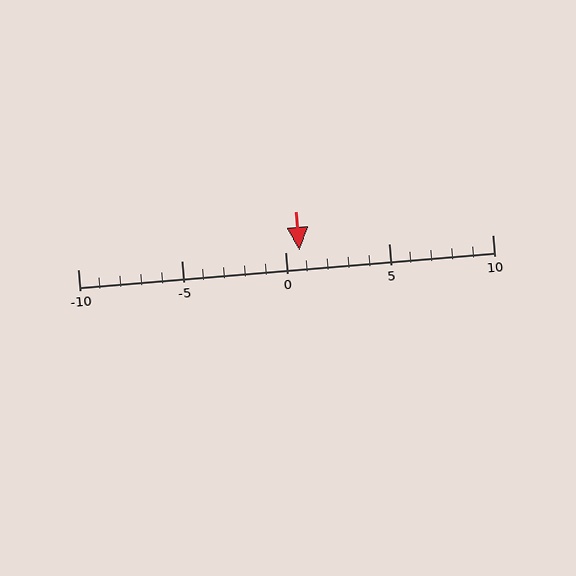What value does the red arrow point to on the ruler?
The red arrow points to approximately 1.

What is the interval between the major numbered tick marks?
The major tick marks are spaced 5 units apart.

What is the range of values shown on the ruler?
The ruler shows values from -10 to 10.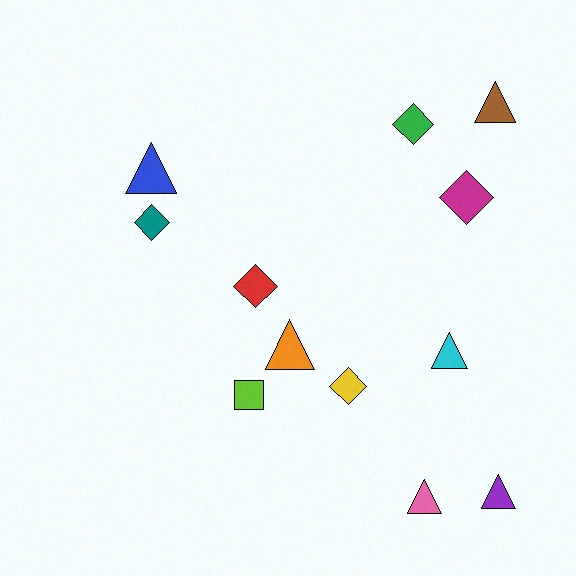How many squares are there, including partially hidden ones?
There is 1 square.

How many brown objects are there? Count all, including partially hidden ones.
There is 1 brown object.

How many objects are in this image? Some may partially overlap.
There are 12 objects.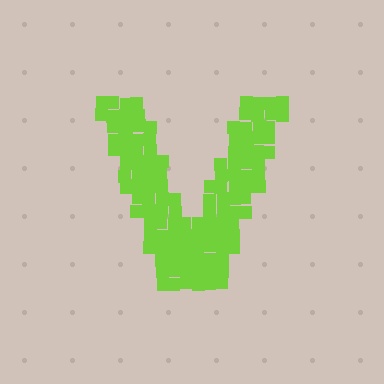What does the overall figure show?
The overall figure shows the letter V.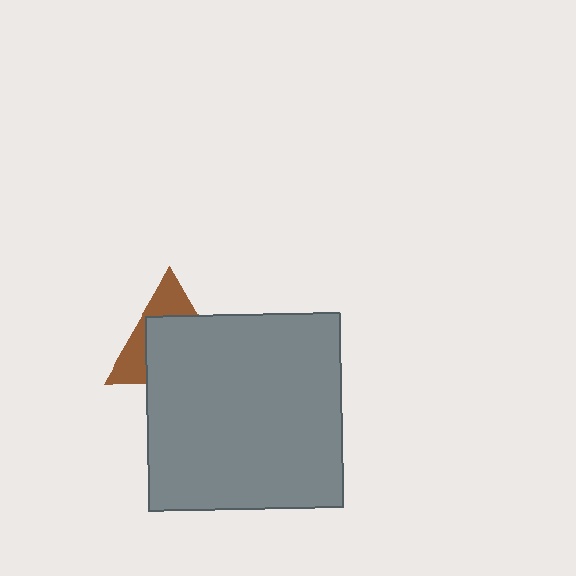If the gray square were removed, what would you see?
You would see the complete brown triangle.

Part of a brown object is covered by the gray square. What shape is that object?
It is a triangle.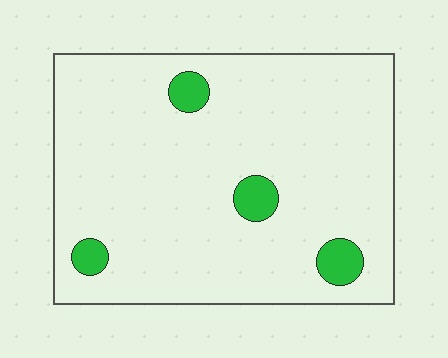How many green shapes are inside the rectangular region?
4.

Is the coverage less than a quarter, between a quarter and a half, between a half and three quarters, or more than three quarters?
Less than a quarter.